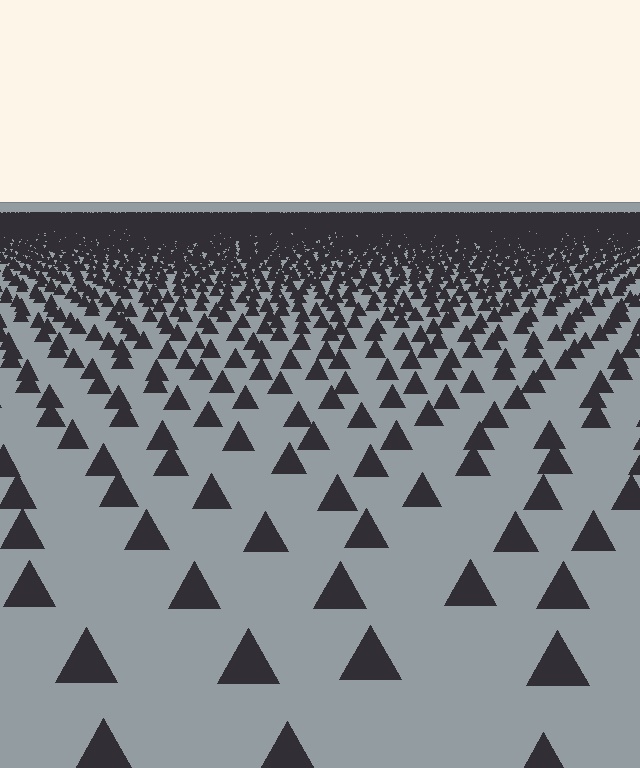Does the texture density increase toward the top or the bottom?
Density increases toward the top.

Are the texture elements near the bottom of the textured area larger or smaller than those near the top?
Larger. Near the bottom, elements are closer to the viewer and appear at a bigger on-screen size.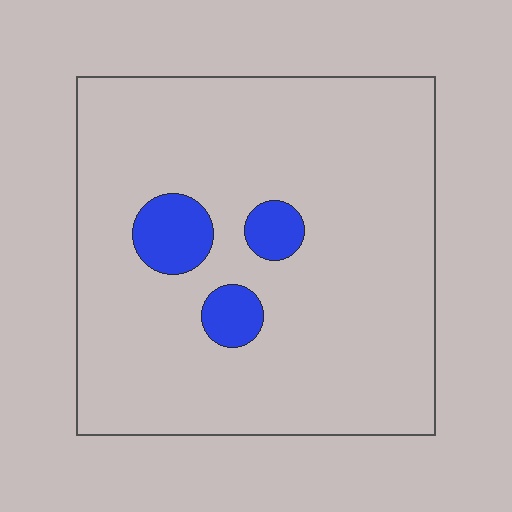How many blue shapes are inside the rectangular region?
3.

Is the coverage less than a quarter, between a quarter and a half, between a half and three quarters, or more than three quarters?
Less than a quarter.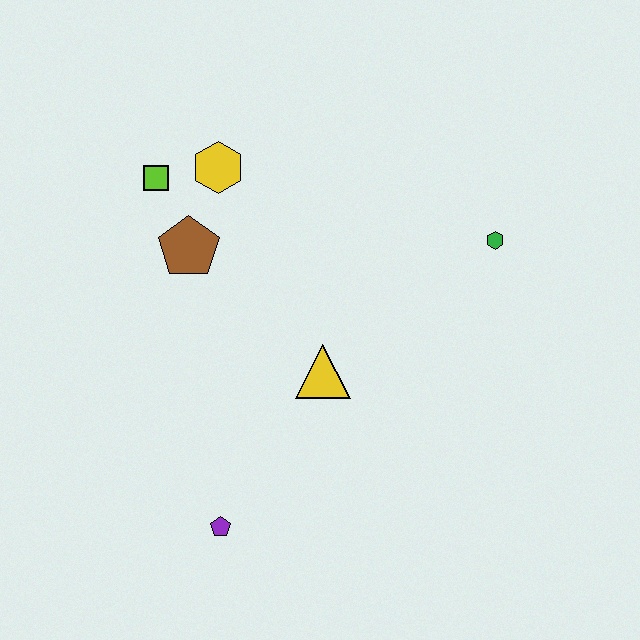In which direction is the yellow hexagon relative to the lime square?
The yellow hexagon is to the right of the lime square.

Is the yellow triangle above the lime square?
No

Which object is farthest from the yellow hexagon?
The purple pentagon is farthest from the yellow hexagon.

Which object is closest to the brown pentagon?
The lime square is closest to the brown pentagon.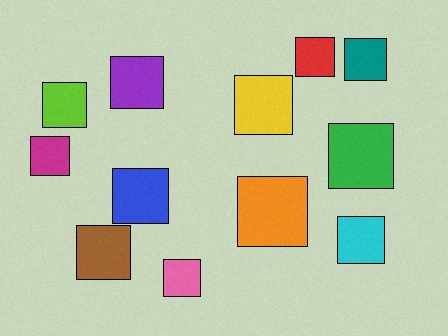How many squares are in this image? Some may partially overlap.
There are 12 squares.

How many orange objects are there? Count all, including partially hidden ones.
There is 1 orange object.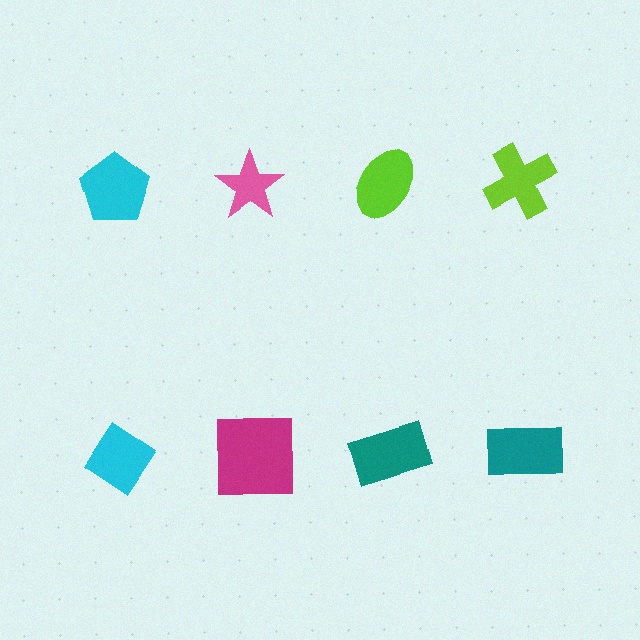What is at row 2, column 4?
A teal rectangle.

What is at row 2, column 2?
A magenta square.